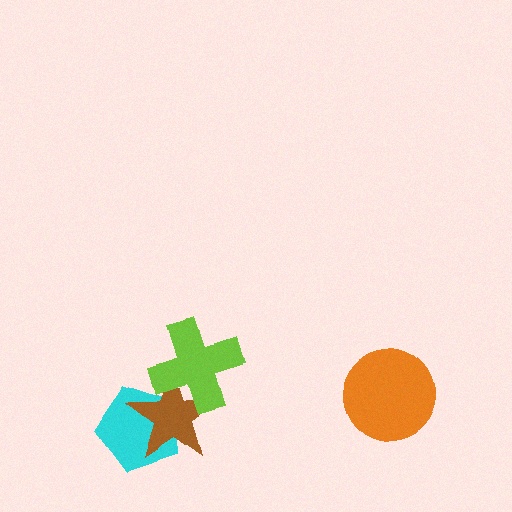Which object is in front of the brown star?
The lime cross is in front of the brown star.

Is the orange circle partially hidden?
No, no other shape covers it.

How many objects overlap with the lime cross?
1 object overlaps with the lime cross.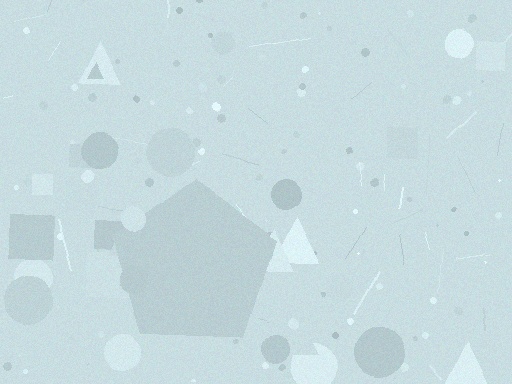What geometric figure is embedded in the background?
A pentagon is embedded in the background.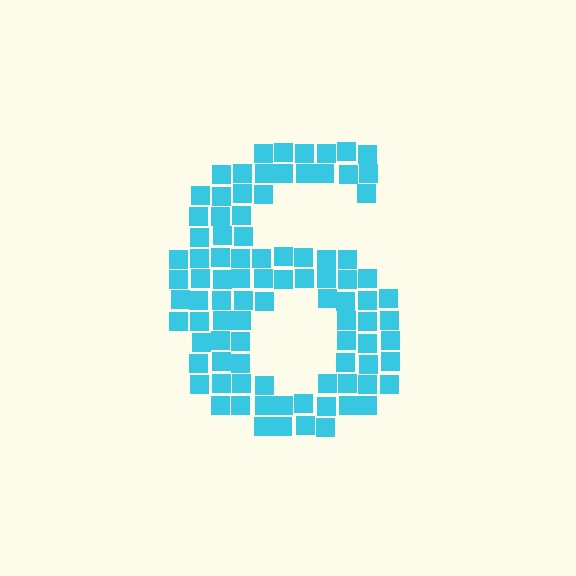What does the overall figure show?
The overall figure shows the digit 6.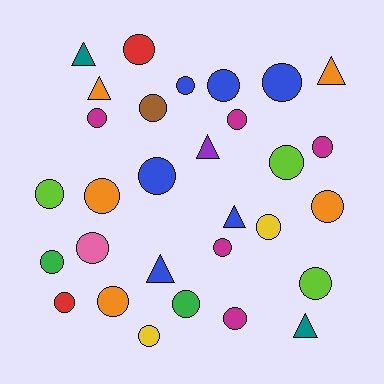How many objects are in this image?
There are 30 objects.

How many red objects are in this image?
There are 2 red objects.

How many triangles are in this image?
There are 7 triangles.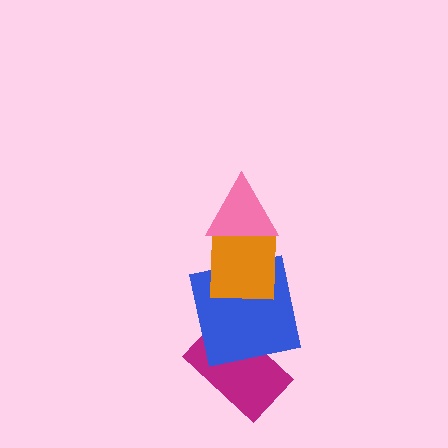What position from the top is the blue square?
The blue square is 3rd from the top.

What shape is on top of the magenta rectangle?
The blue square is on top of the magenta rectangle.